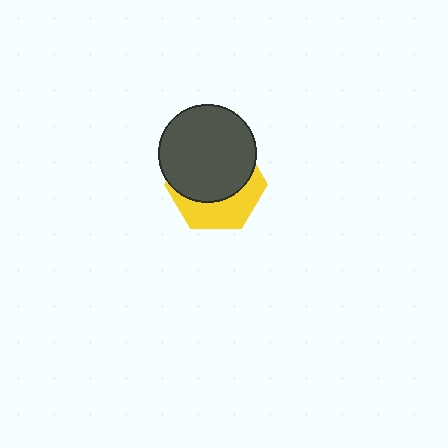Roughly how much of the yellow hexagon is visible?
A small part of it is visible (roughly 39%).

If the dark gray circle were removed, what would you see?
You would see the complete yellow hexagon.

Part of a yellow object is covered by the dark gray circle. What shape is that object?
It is a hexagon.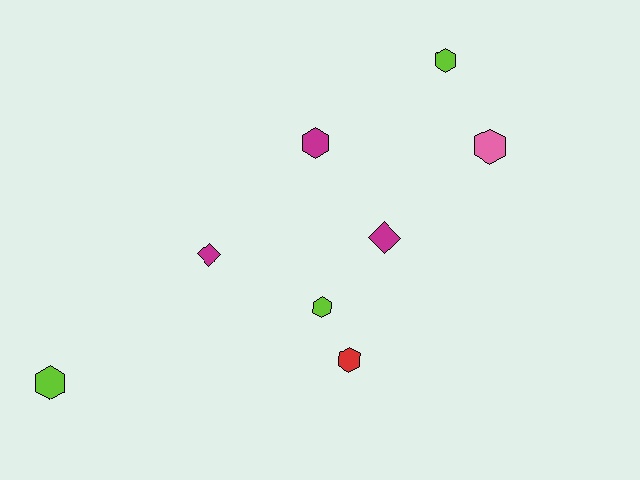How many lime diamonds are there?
There are no lime diamonds.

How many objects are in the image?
There are 8 objects.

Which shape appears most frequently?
Hexagon, with 6 objects.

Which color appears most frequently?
Magenta, with 3 objects.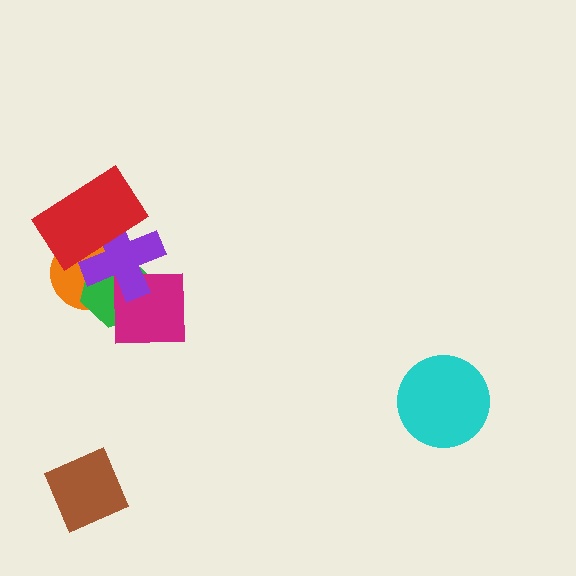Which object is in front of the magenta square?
The purple cross is in front of the magenta square.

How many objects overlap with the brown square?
0 objects overlap with the brown square.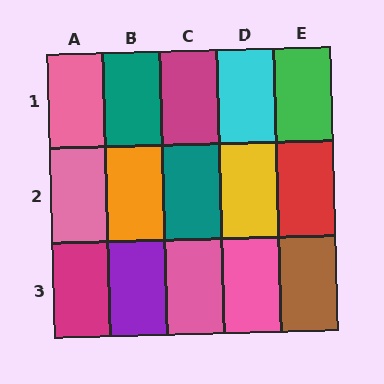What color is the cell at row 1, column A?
Pink.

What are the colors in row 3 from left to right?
Magenta, purple, pink, pink, brown.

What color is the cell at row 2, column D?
Yellow.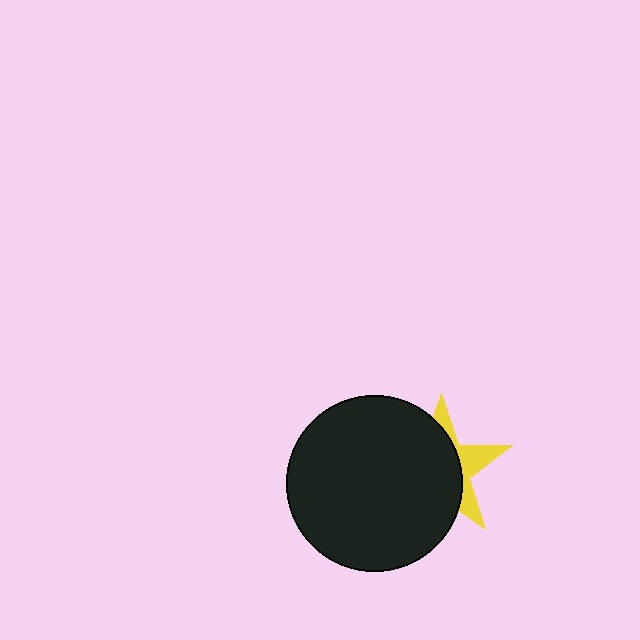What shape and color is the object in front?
The object in front is a black circle.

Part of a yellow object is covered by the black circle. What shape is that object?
It is a star.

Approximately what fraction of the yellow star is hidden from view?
Roughly 68% of the yellow star is hidden behind the black circle.